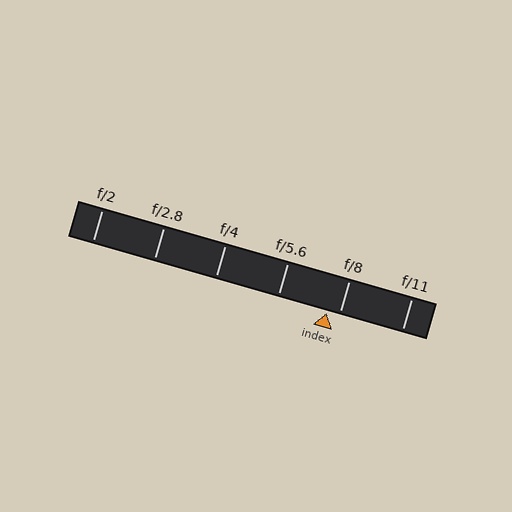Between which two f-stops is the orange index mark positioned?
The index mark is between f/5.6 and f/8.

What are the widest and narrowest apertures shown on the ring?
The widest aperture shown is f/2 and the narrowest is f/11.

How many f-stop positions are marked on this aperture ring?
There are 6 f-stop positions marked.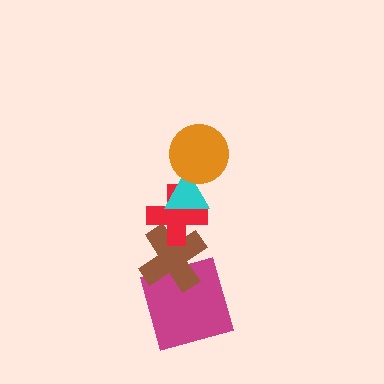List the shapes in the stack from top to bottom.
From top to bottom: the orange circle, the cyan triangle, the red cross, the brown cross, the magenta square.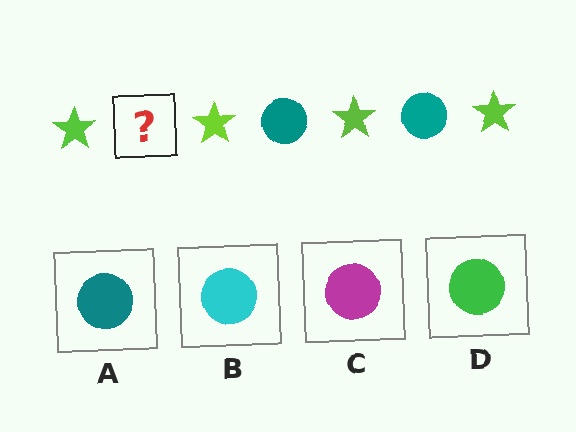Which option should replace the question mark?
Option A.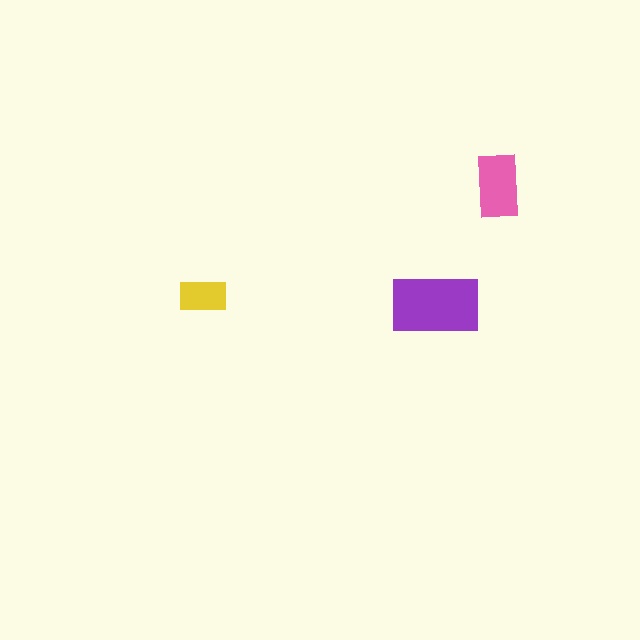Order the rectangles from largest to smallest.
the purple one, the pink one, the yellow one.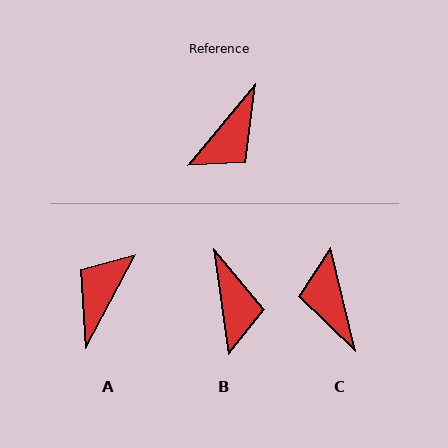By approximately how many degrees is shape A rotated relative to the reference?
Approximately 169 degrees clockwise.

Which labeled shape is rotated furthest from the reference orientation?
A, about 169 degrees away.